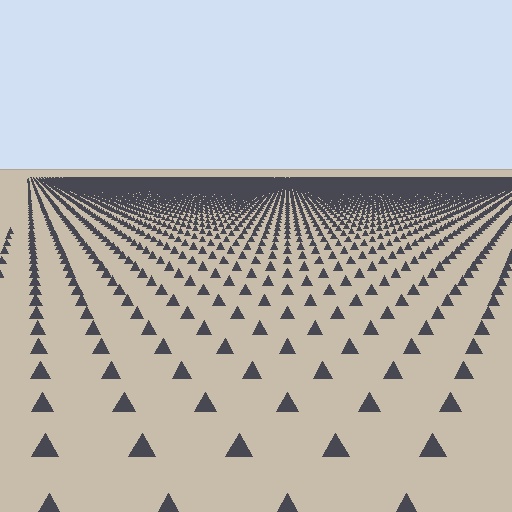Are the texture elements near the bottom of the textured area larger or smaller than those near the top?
Larger. Near the bottom, elements are closer to the viewer and appear at a bigger on-screen size.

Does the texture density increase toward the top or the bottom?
Density increases toward the top.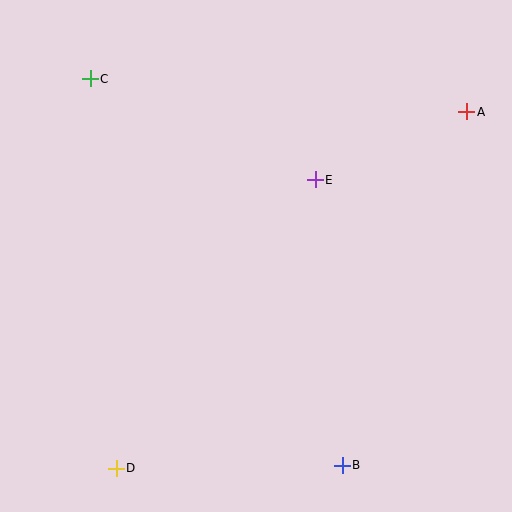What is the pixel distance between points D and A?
The distance between D and A is 500 pixels.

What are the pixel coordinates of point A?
Point A is at (467, 112).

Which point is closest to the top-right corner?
Point A is closest to the top-right corner.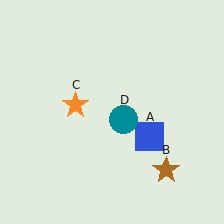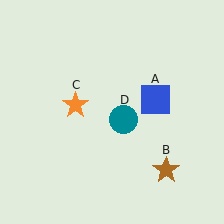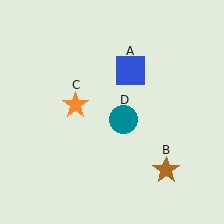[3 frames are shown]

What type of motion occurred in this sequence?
The blue square (object A) rotated counterclockwise around the center of the scene.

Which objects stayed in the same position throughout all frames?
Brown star (object B) and orange star (object C) and teal circle (object D) remained stationary.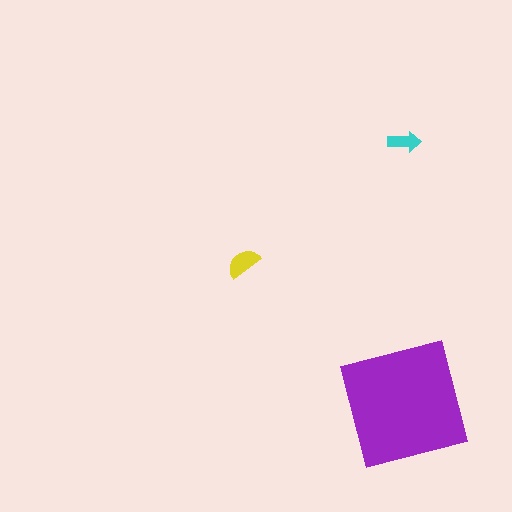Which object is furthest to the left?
The yellow semicircle is leftmost.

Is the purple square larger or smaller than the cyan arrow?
Larger.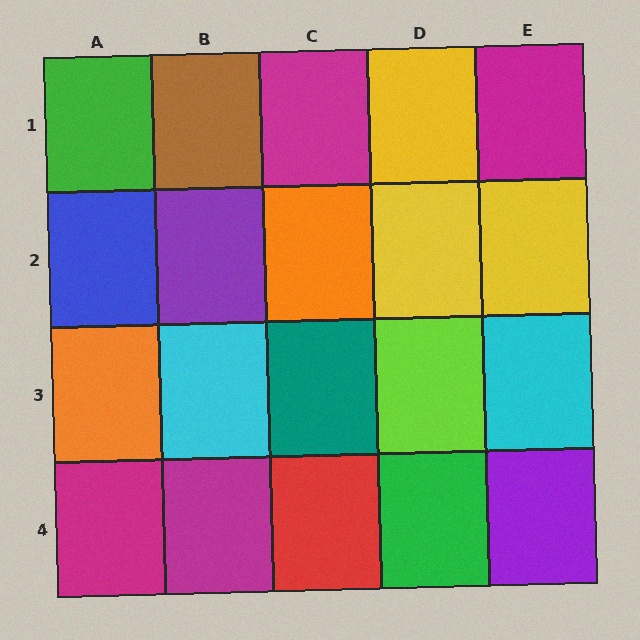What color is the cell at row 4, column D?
Green.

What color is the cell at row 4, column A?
Magenta.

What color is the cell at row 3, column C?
Teal.